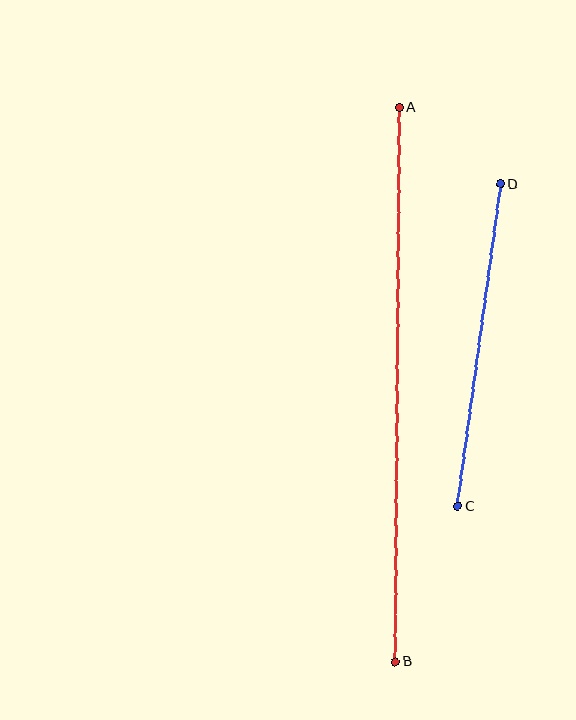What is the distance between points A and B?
The distance is approximately 554 pixels.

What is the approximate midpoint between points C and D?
The midpoint is at approximately (479, 345) pixels.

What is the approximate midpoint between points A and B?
The midpoint is at approximately (397, 385) pixels.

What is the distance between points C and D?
The distance is approximately 325 pixels.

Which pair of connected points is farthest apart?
Points A and B are farthest apart.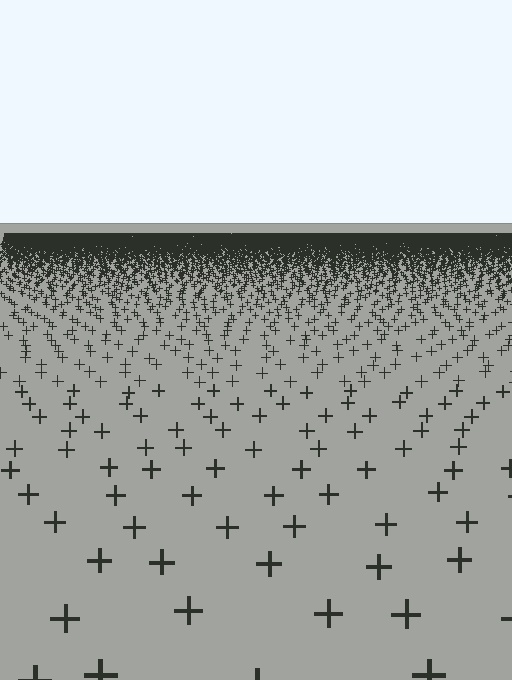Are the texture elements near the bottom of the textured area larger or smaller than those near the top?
Larger. Near the bottom, elements are closer to the viewer and appear at a bigger on-screen size.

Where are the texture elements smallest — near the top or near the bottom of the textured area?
Near the top.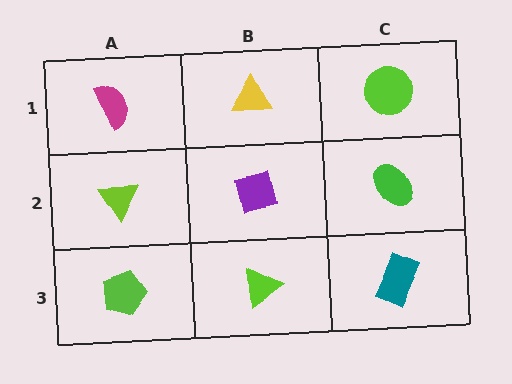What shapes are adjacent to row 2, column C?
A lime circle (row 1, column C), a teal rectangle (row 3, column C), a purple square (row 2, column B).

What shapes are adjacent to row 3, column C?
A green ellipse (row 2, column C), a lime triangle (row 3, column B).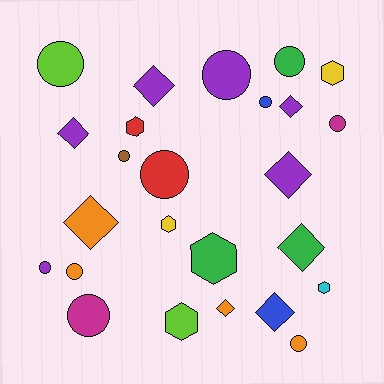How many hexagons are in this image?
There are 6 hexagons.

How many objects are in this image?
There are 25 objects.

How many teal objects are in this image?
There are no teal objects.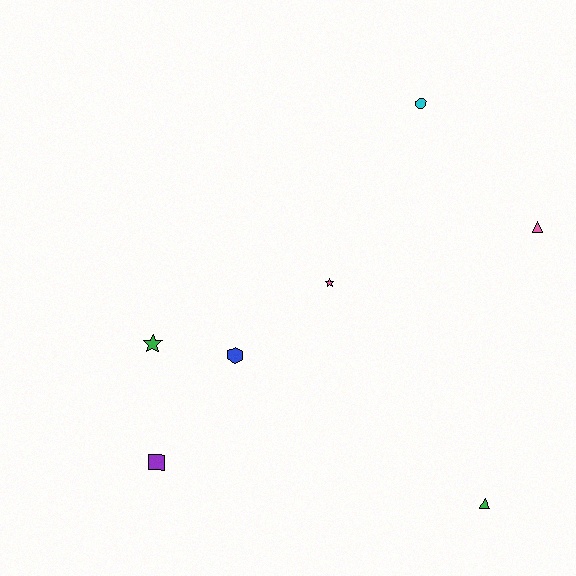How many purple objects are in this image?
There is 1 purple object.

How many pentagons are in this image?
There are no pentagons.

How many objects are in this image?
There are 7 objects.